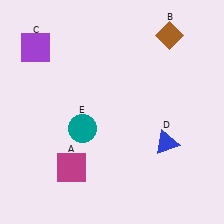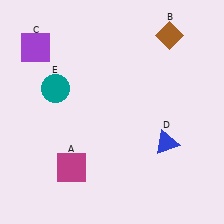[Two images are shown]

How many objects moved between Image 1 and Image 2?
1 object moved between the two images.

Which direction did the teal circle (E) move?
The teal circle (E) moved up.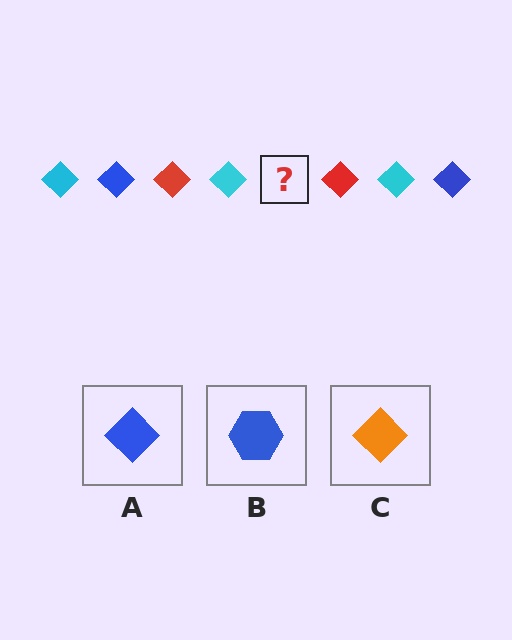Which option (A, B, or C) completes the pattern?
A.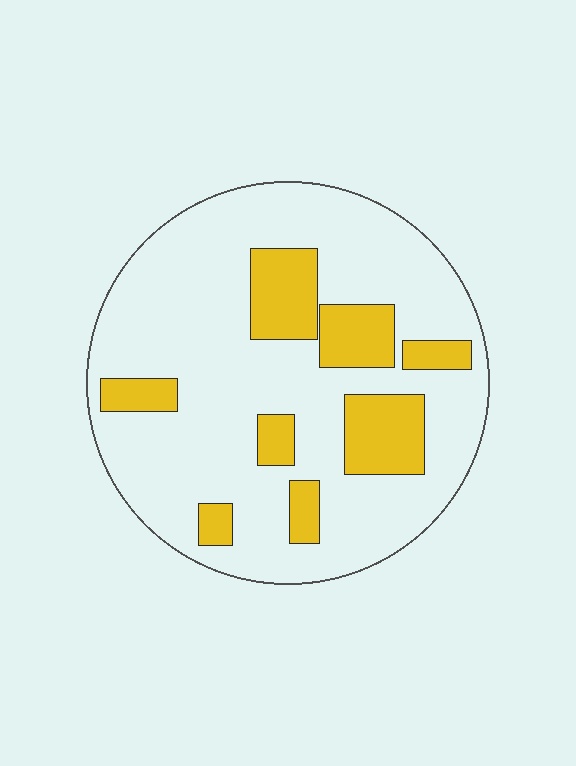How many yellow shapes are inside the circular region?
8.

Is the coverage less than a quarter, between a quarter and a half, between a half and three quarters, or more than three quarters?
Less than a quarter.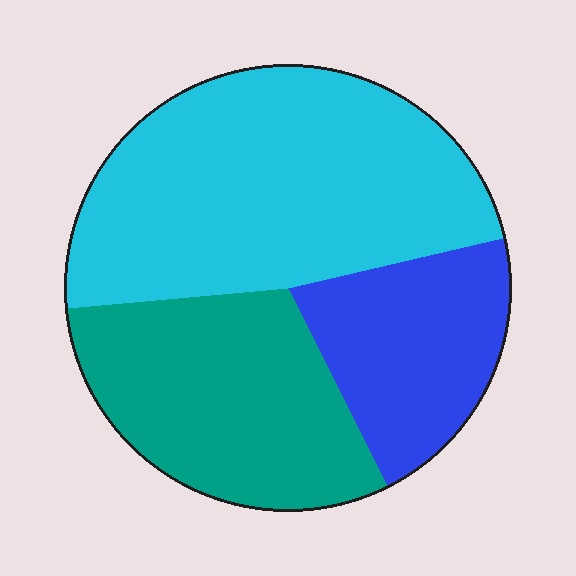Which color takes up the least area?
Blue, at roughly 20%.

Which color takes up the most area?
Cyan, at roughly 50%.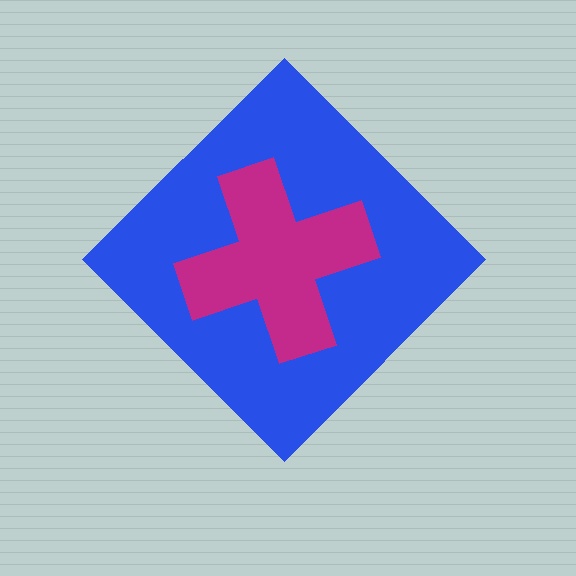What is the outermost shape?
The blue diamond.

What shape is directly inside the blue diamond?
The magenta cross.